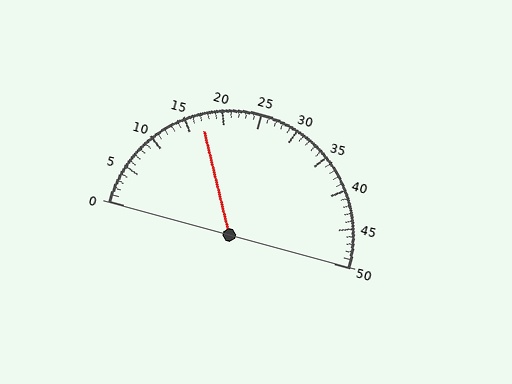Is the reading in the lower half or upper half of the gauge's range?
The reading is in the lower half of the range (0 to 50).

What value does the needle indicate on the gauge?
The needle indicates approximately 17.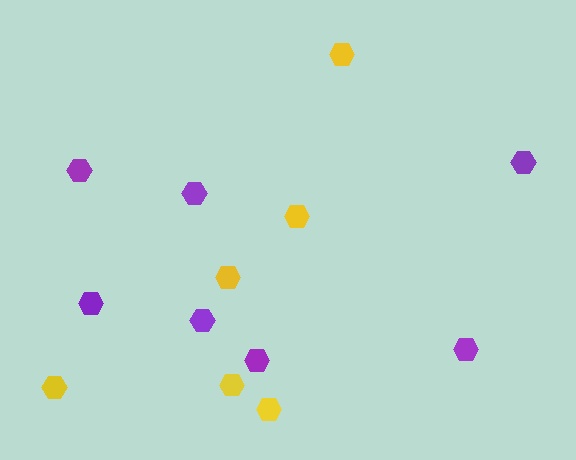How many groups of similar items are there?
There are 2 groups: one group of purple hexagons (7) and one group of yellow hexagons (6).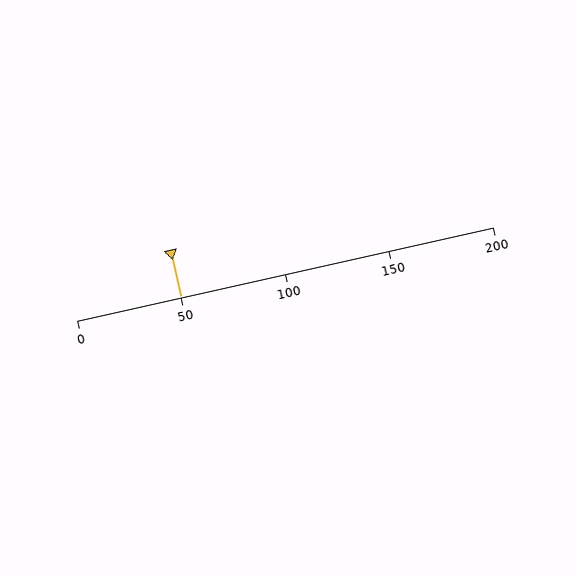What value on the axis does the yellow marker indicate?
The marker indicates approximately 50.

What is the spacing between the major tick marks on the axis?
The major ticks are spaced 50 apart.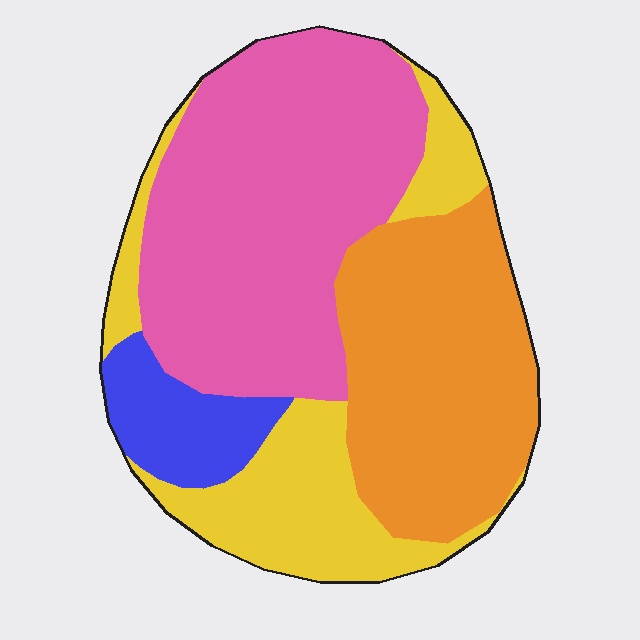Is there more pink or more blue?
Pink.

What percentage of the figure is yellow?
Yellow covers 21% of the figure.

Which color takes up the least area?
Blue, at roughly 10%.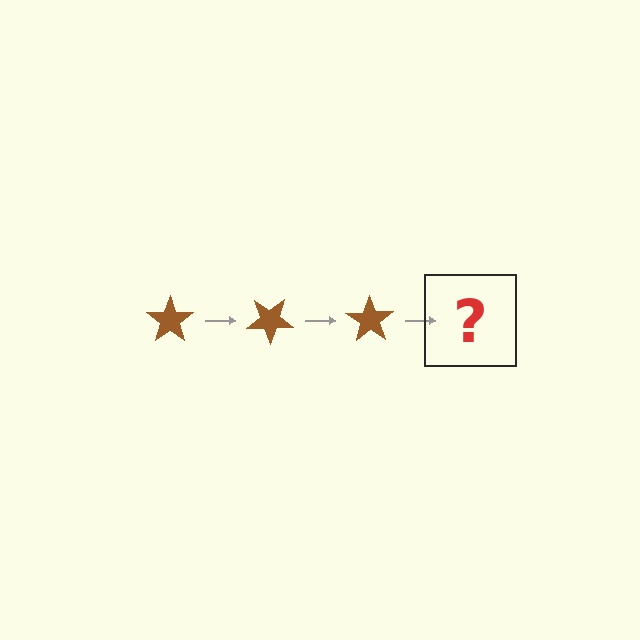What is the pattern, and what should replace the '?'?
The pattern is that the star rotates 35 degrees each step. The '?' should be a brown star rotated 105 degrees.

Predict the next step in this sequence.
The next step is a brown star rotated 105 degrees.